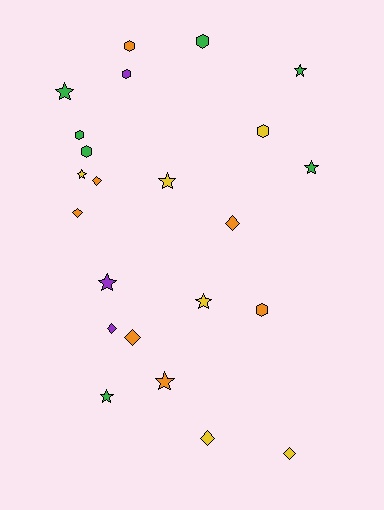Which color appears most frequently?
Orange, with 7 objects.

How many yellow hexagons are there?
There is 1 yellow hexagon.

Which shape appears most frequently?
Star, with 9 objects.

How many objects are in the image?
There are 23 objects.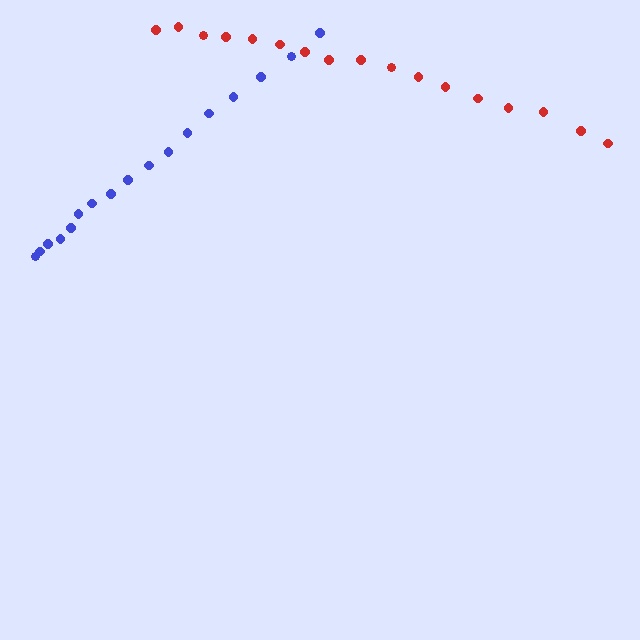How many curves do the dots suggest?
There are 2 distinct paths.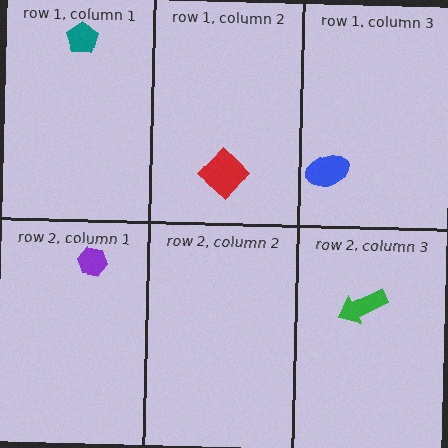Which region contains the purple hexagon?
The row 2, column 1 region.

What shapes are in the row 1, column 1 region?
The teal pentagon.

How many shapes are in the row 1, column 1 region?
1.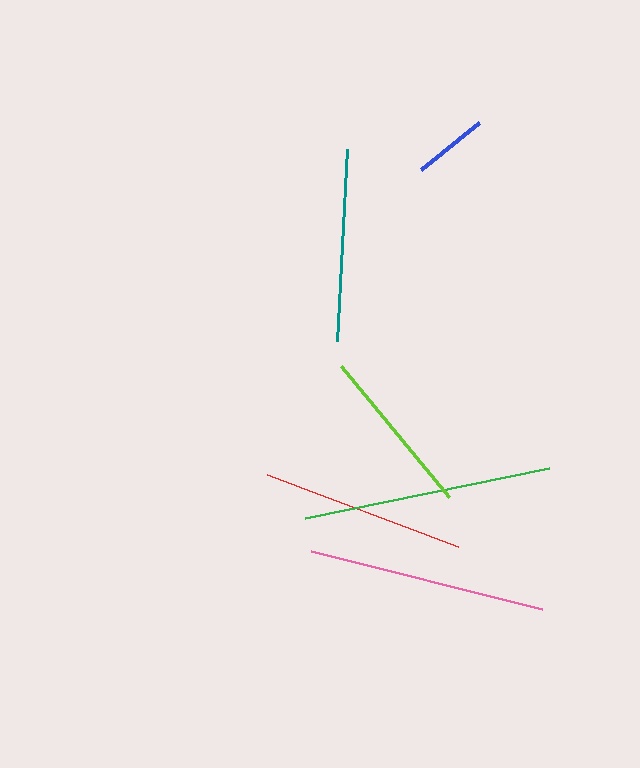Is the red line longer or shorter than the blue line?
The red line is longer than the blue line.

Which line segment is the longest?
The green line is the longest at approximately 250 pixels.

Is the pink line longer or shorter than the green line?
The green line is longer than the pink line.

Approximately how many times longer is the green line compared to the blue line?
The green line is approximately 3.3 times the length of the blue line.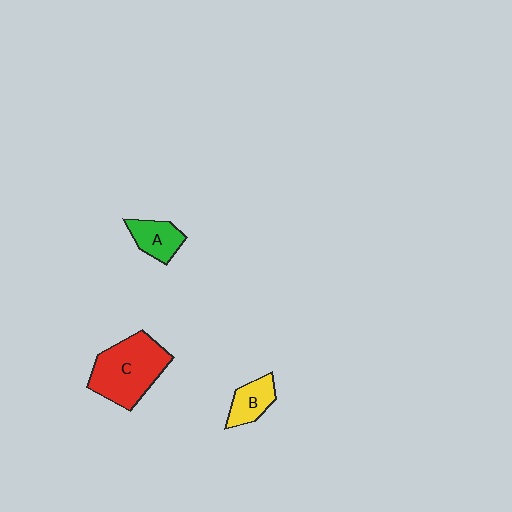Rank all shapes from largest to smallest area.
From largest to smallest: C (red), A (green), B (yellow).